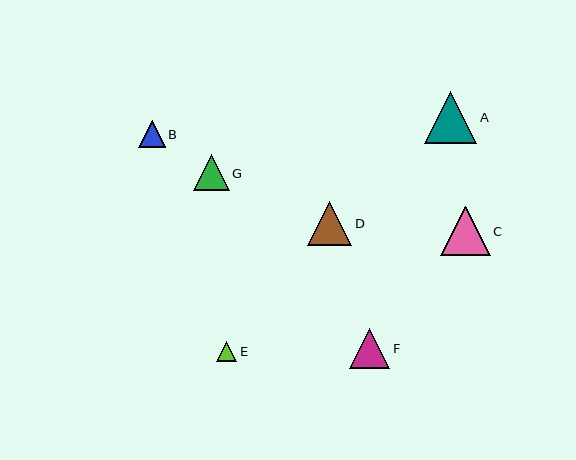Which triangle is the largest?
Triangle A is the largest with a size of approximately 52 pixels.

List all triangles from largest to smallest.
From largest to smallest: A, C, D, F, G, B, E.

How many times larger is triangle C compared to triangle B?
Triangle C is approximately 1.8 times the size of triangle B.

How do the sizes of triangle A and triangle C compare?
Triangle A and triangle C are approximately the same size.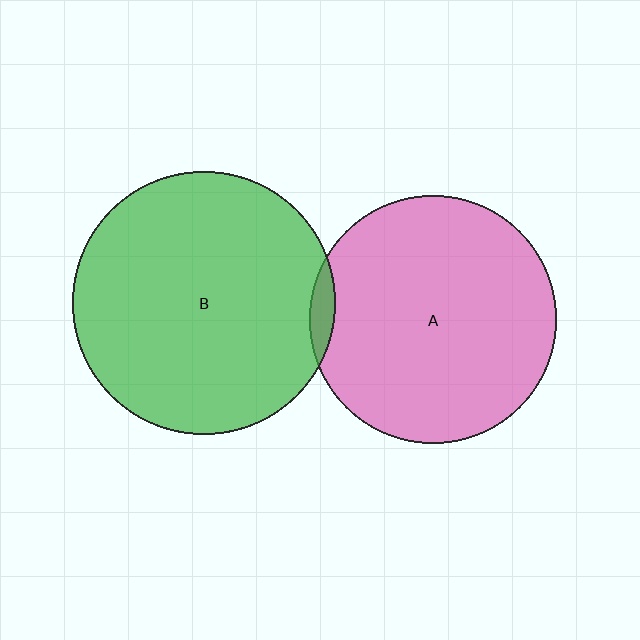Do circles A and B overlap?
Yes.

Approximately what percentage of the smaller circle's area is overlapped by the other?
Approximately 5%.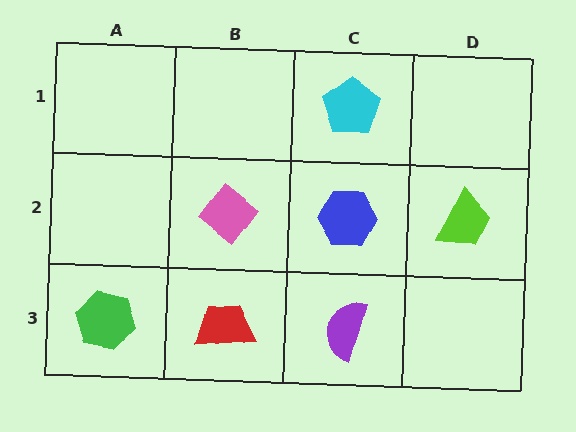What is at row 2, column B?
A pink diamond.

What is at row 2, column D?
A lime trapezoid.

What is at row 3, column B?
A red trapezoid.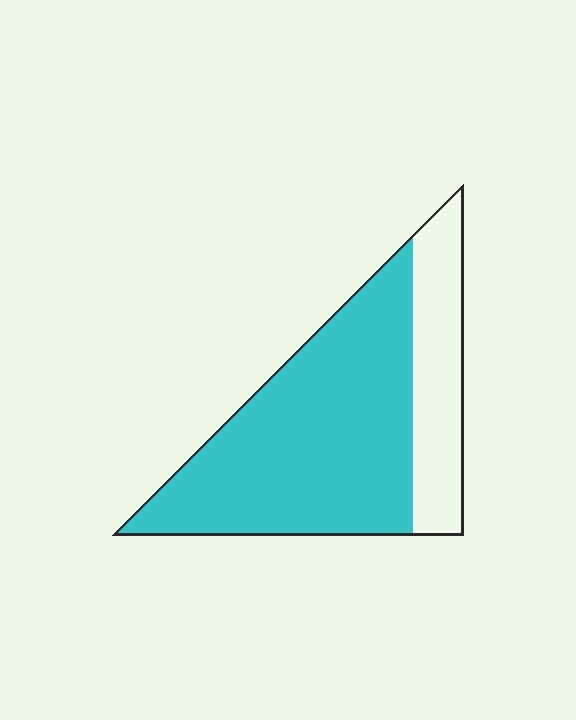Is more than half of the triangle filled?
Yes.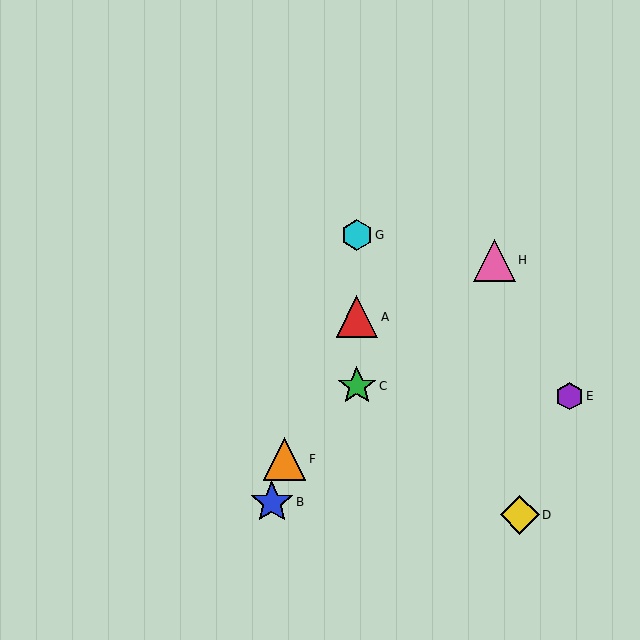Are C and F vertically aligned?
No, C is at x≈357 and F is at x≈285.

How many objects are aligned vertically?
3 objects (A, C, G) are aligned vertically.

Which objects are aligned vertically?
Objects A, C, G are aligned vertically.